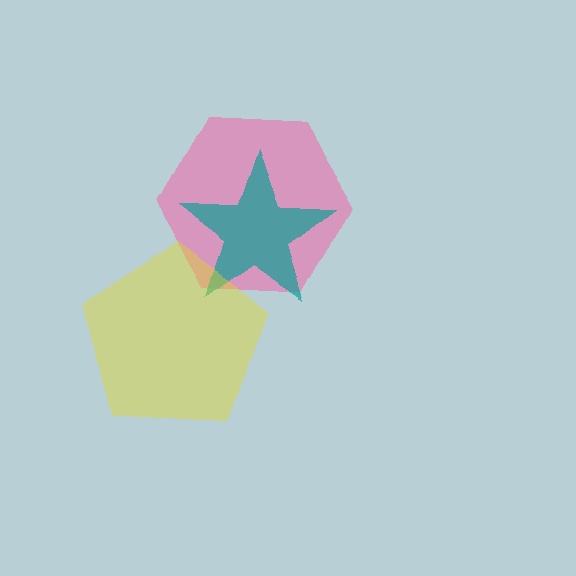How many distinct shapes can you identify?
There are 3 distinct shapes: a pink hexagon, a teal star, a yellow pentagon.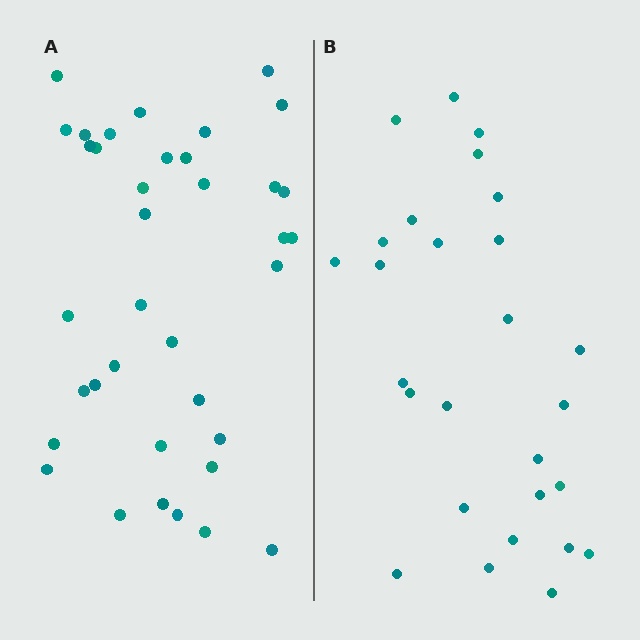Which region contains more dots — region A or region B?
Region A (the left region) has more dots.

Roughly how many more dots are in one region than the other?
Region A has roughly 10 or so more dots than region B.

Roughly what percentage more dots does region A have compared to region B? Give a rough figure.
About 35% more.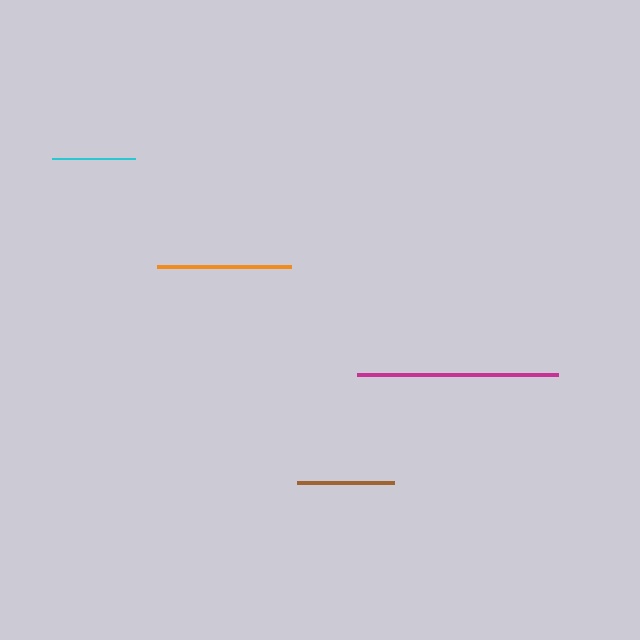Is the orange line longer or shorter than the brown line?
The orange line is longer than the brown line.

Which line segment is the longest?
The magenta line is the longest at approximately 200 pixels.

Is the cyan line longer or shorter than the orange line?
The orange line is longer than the cyan line.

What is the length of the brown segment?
The brown segment is approximately 97 pixels long.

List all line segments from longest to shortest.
From longest to shortest: magenta, orange, brown, cyan.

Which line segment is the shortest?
The cyan line is the shortest at approximately 84 pixels.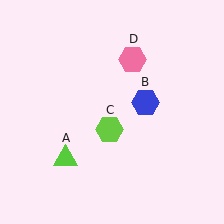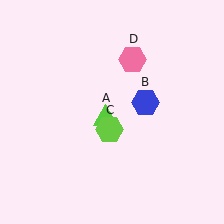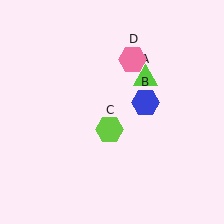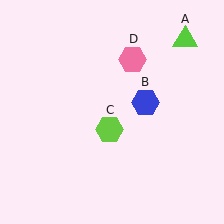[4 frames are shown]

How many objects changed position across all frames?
1 object changed position: lime triangle (object A).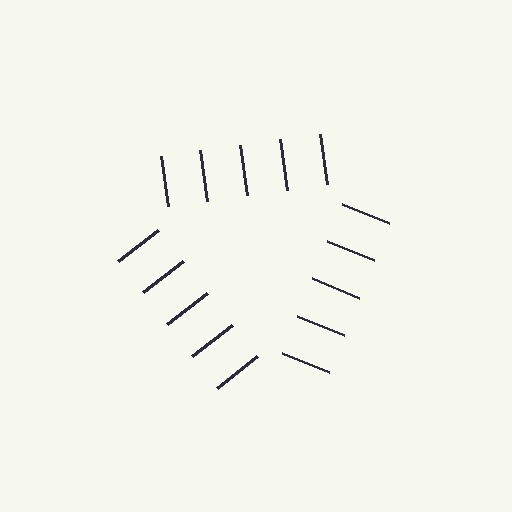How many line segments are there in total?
15 — 5 along each of the 3 edges.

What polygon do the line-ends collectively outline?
An illusory triangle — the line segments terminate on its edges but no continuous stroke is drawn.